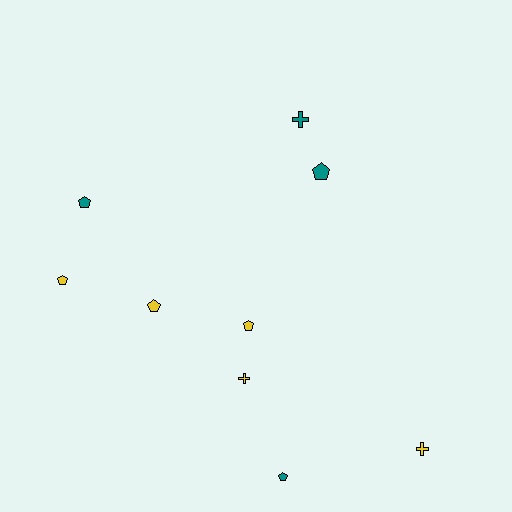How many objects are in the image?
There are 9 objects.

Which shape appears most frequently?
Pentagon, with 6 objects.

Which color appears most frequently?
Yellow, with 5 objects.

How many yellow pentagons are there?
There are 3 yellow pentagons.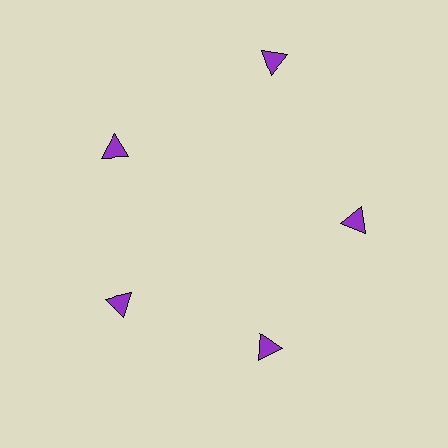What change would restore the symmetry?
The symmetry would be restored by moving it inward, back onto the ring so that all 5 triangles sit at equal angles and equal distance from the center.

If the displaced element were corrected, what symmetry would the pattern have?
It would have 5-fold rotational symmetry — the pattern would map onto itself every 72 degrees.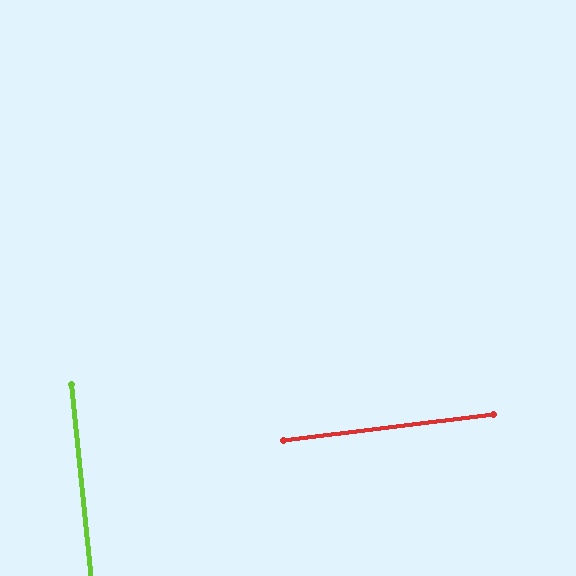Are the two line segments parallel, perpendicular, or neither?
Perpendicular — they meet at approximately 89°.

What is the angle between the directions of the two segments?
Approximately 89 degrees.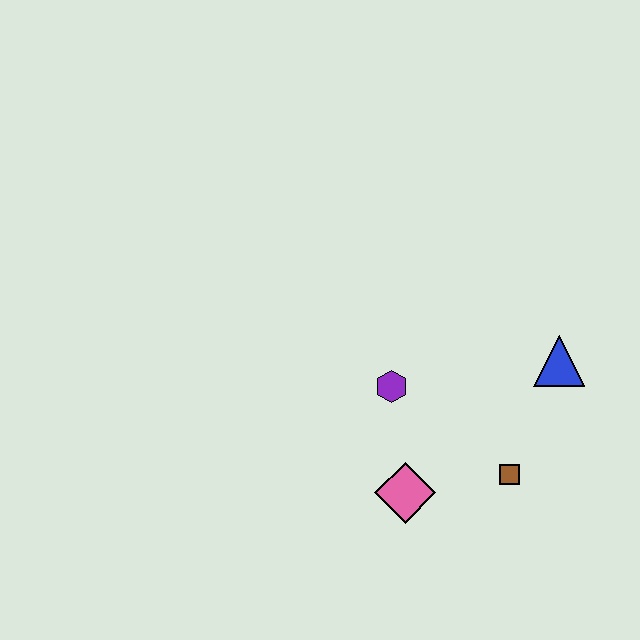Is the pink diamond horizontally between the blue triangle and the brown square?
No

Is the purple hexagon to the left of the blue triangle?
Yes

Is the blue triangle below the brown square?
No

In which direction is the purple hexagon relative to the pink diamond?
The purple hexagon is above the pink diamond.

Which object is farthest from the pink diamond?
The blue triangle is farthest from the pink diamond.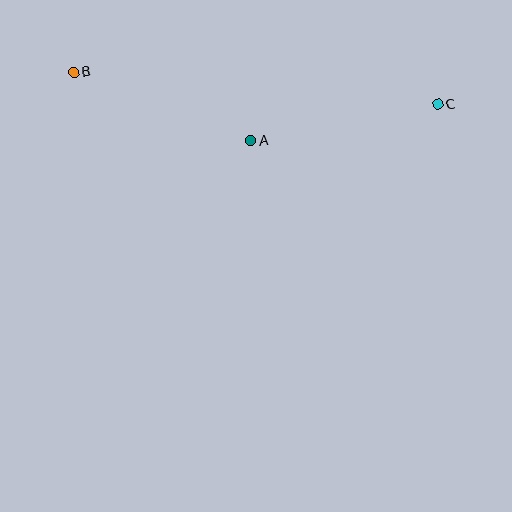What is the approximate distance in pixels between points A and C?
The distance between A and C is approximately 190 pixels.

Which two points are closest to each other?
Points A and B are closest to each other.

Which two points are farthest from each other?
Points B and C are farthest from each other.